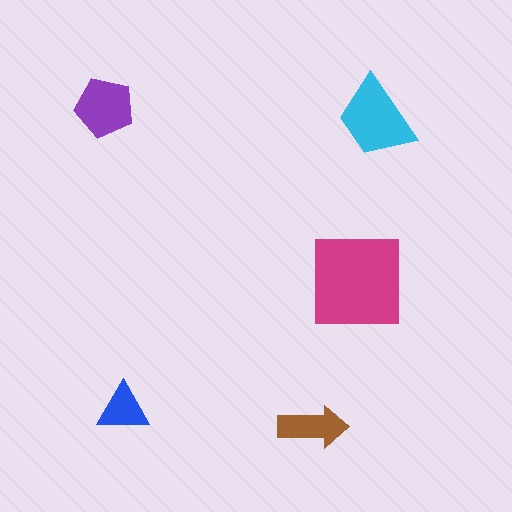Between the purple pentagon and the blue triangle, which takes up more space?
The purple pentagon.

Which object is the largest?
The magenta square.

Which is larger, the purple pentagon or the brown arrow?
The purple pentagon.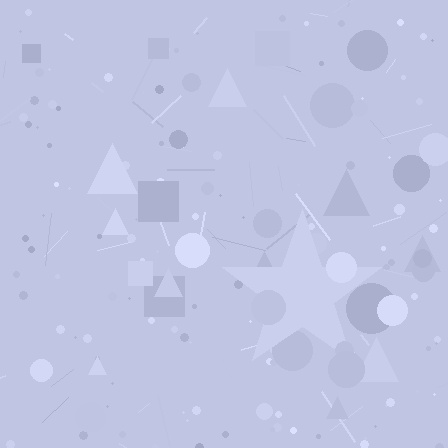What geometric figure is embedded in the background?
A star is embedded in the background.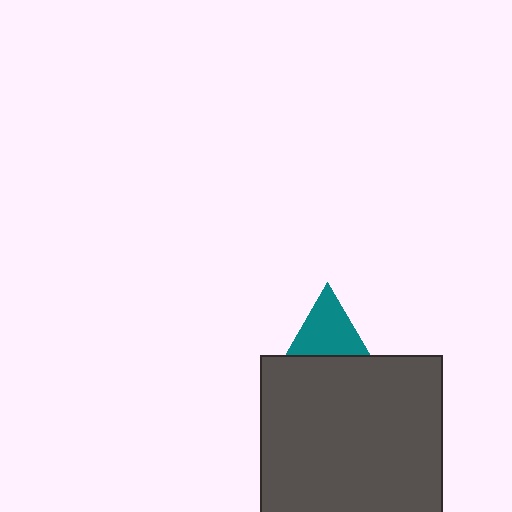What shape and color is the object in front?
The object in front is a dark gray square.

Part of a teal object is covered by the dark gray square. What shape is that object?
It is a triangle.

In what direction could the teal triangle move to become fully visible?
The teal triangle could move up. That would shift it out from behind the dark gray square entirely.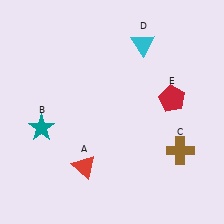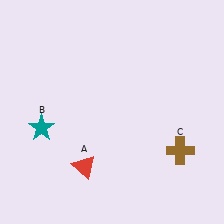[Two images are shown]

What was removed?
The red pentagon (E), the cyan triangle (D) were removed in Image 2.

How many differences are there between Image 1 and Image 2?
There are 2 differences between the two images.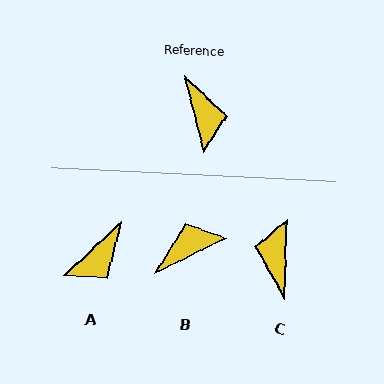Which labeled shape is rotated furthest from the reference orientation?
C, about 163 degrees away.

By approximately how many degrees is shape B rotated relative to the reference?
Approximately 102 degrees counter-clockwise.